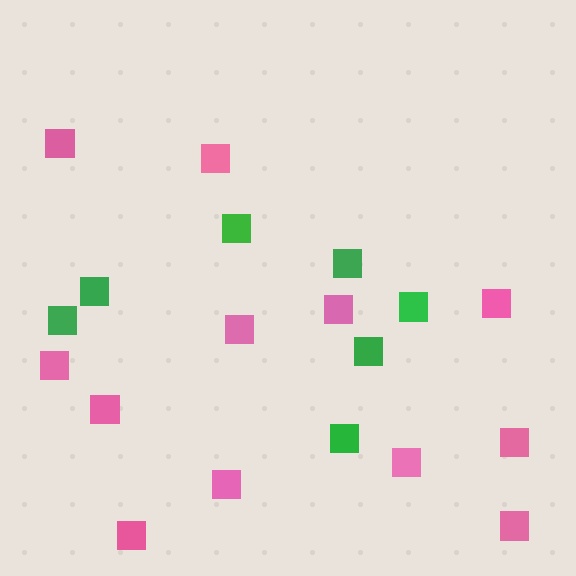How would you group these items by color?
There are 2 groups: one group of pink squares (12) and one group of green squares (7).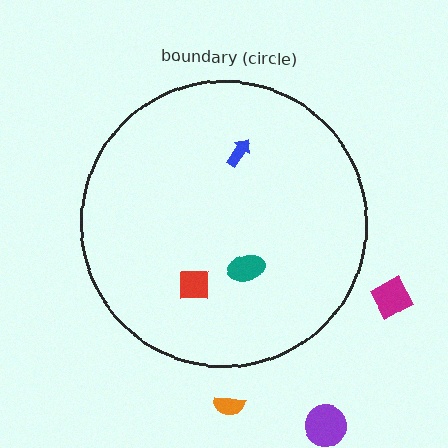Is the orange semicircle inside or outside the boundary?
Outside.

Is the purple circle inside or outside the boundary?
Outside.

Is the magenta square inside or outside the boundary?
Outside.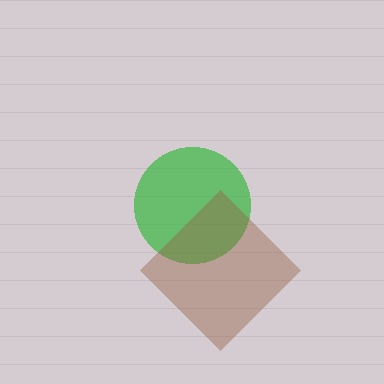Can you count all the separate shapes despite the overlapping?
Yes, there are 2 separate shapes.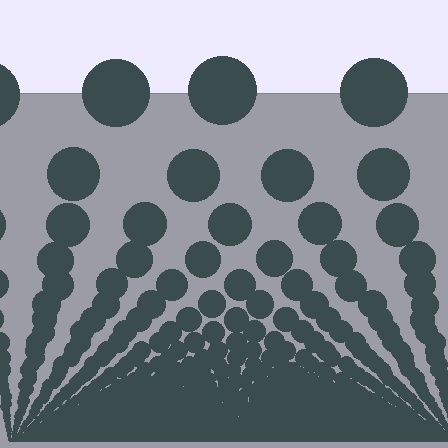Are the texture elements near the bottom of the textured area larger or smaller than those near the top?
Smaller. The gradient is inverted — elements near the bottom are smaller and denser.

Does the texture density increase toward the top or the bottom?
Density increases toward the bottom.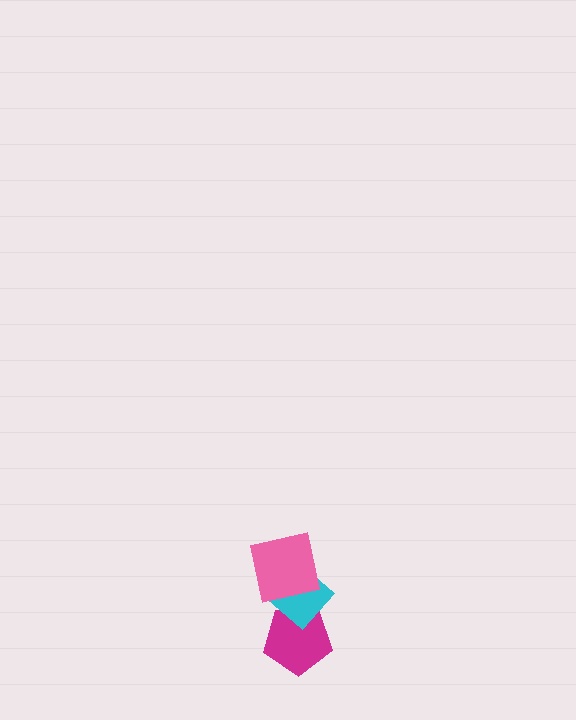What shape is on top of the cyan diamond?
The pink square is on top of the cyan diamond.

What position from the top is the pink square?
The pink square is 1st from the top.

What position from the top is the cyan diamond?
The cyan diamond is 2nd from the top.